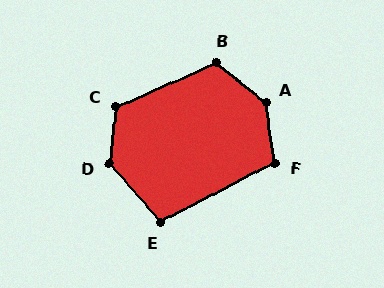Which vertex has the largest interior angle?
A, at approximately 137 degrees.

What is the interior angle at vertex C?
Approximately 120 degrees (obtuse).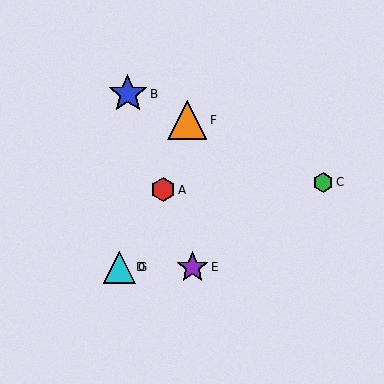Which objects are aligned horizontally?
Objects D, E, G are aligned horizontally.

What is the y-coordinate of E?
Object E is at y≈267.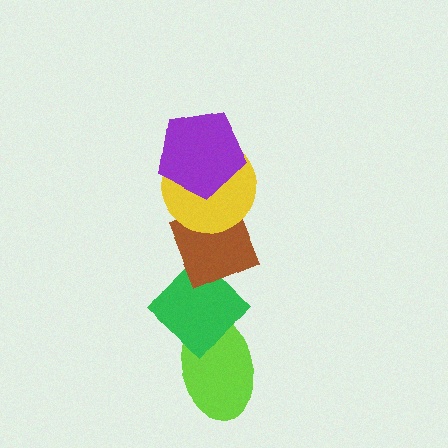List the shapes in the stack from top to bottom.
From top to bottom: the purple pentagon, the yellow circle, the brown diamond, the green diamond, the lime ellipse.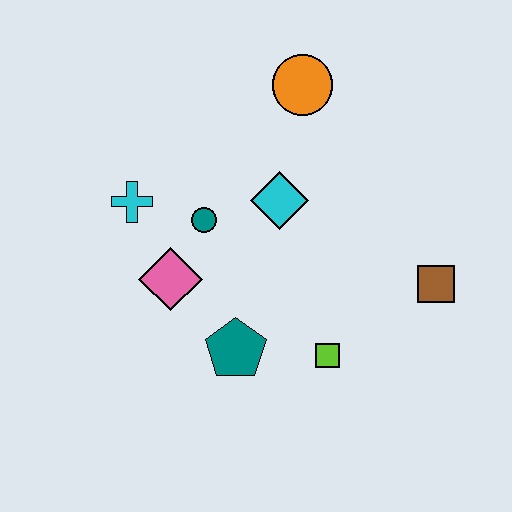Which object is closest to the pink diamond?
The teal circle is closest to the pink diamond.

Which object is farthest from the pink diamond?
The brown square is farthest from the pink diamond.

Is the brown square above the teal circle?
No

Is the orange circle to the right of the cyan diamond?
Yes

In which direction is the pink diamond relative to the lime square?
The pink diamond is to the left of the lime square.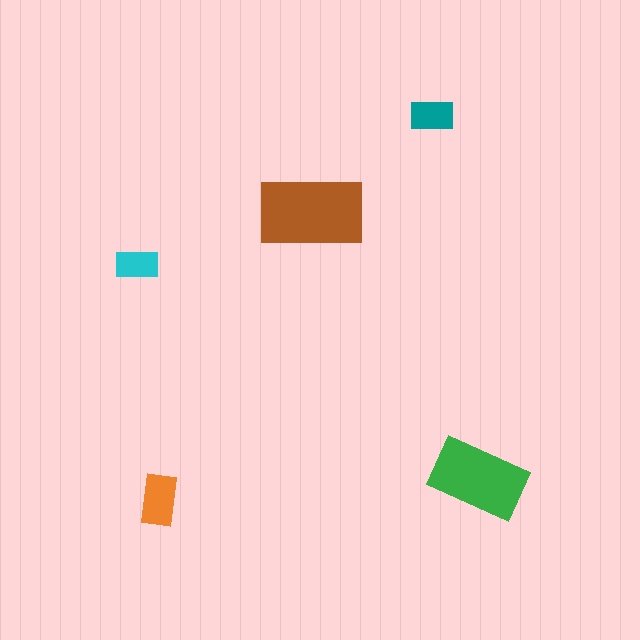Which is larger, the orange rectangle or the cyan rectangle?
The orange one.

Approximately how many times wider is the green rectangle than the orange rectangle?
About 2 times wider.